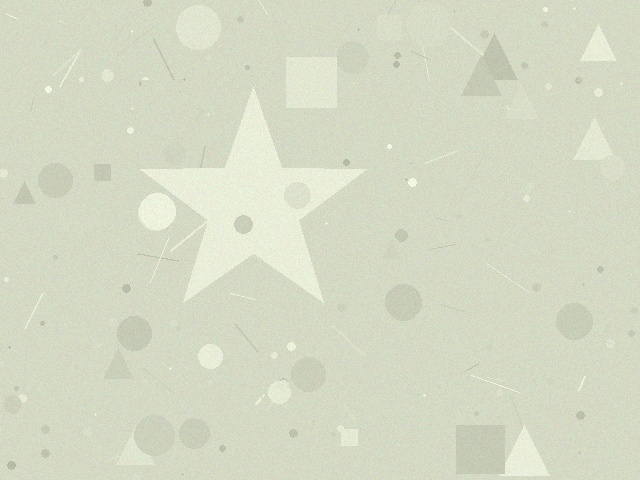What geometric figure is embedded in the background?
A star is embedded in the background.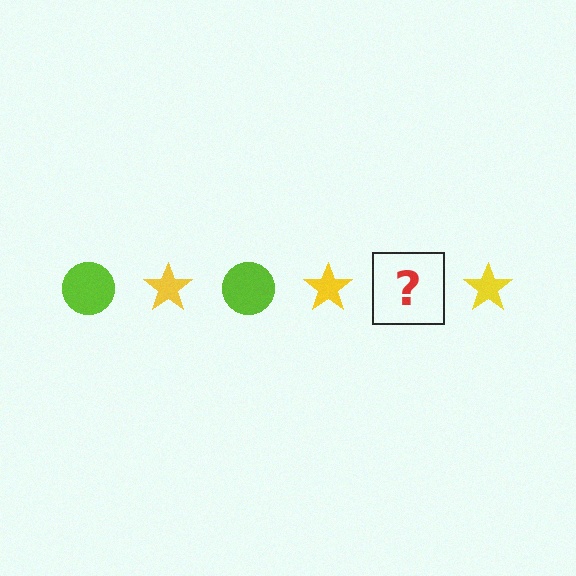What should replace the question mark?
The question mark should be replaced with a lime circle.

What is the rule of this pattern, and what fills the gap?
The rule is that the pattern alternates between lime circle and yellow star. The gap should be filled with a lime circle.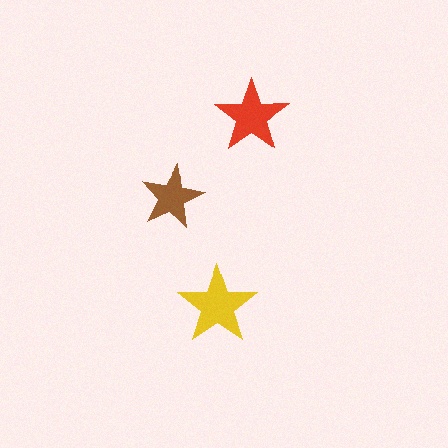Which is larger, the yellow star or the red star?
The yellow one.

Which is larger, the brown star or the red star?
The red one.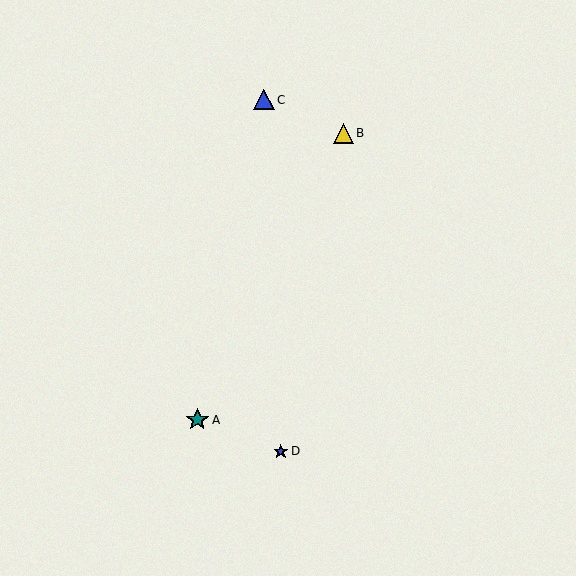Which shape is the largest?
The teal star (labeled A) is the largest.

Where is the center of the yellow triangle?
The center of the yellow triangle is at (344, 133).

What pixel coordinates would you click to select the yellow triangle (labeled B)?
Click at (344, 133) to select the yellow triangle B.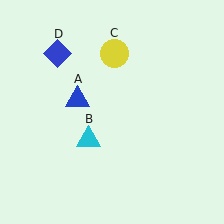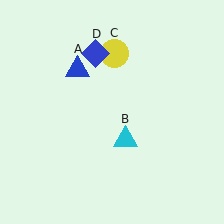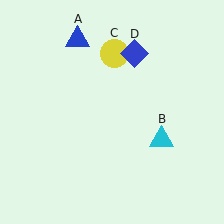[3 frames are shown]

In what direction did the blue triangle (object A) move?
The blue triangle (object A) moved up.